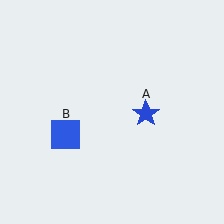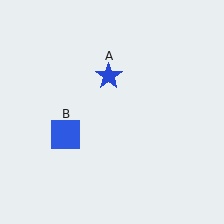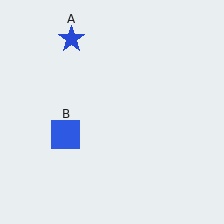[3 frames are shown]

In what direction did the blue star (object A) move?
The blue star (object A) moved up and to the left.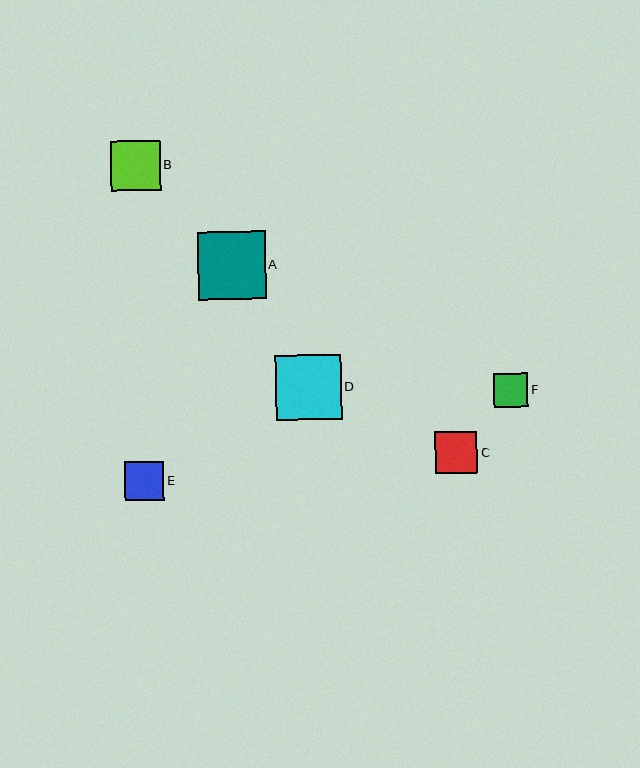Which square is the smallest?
Square F is the smallest with a size of approximately 34 pixels.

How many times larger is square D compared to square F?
Square D is approximately 1.9 times the size of square F.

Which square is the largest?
Square A is the largest with a size of approximately 68 pixels.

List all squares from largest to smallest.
From largest to smallest: A, D, B, C, E, F.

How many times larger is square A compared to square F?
Square A is approximately 2.0 times the size of square F.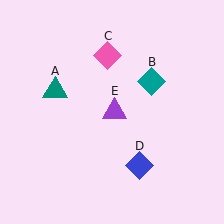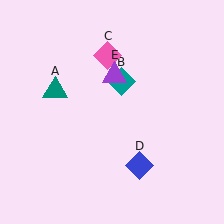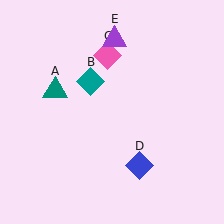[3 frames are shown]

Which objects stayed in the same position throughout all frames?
Teal triangle (object A) and pink diamond (object C) and blue diamond (object D) remained stationary.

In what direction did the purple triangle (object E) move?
The purple triangle (object E) moved up.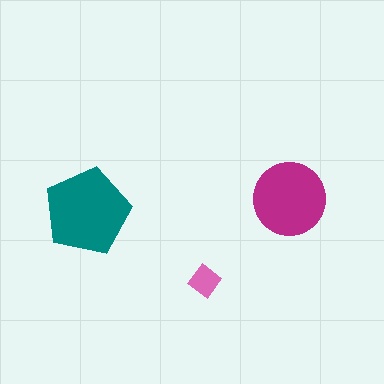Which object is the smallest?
The pink diamond.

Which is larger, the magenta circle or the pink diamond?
The magenta circle.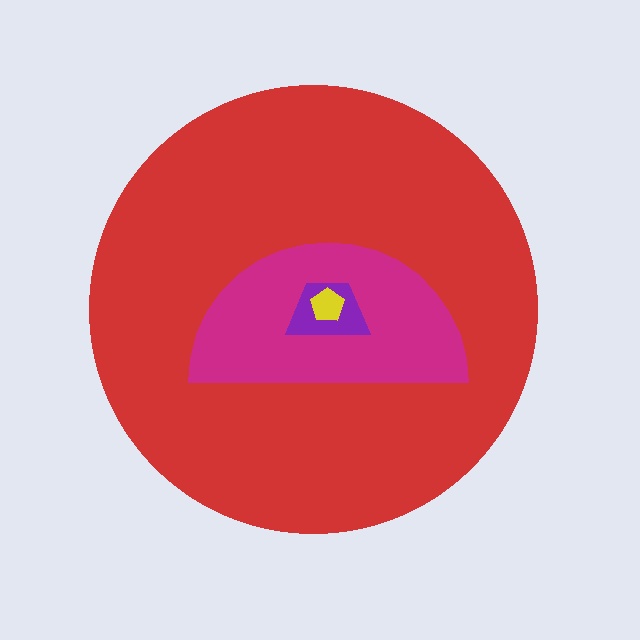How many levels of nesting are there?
4.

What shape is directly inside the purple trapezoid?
The yellow pentagon.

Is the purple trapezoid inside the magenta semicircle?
Yes.